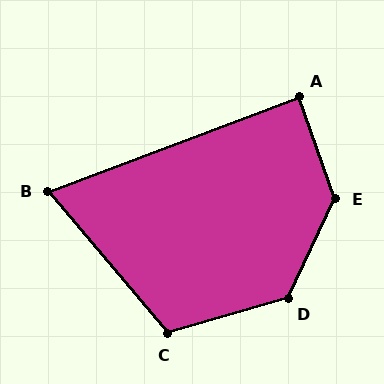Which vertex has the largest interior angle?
E, at approximately 135 degrees.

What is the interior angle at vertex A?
Approximately 89 degrees (approximately right).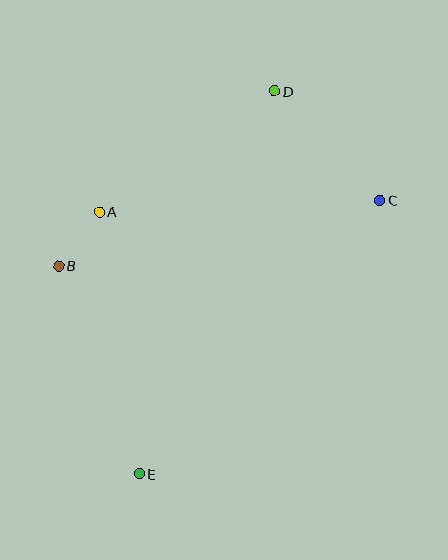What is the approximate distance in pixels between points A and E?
The distance between A and E is approximately 265 pixels.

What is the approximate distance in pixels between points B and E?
The distance between B and E is approximately 223 pixels.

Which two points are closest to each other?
Points A and B are closest to each other.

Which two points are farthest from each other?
Points D and E are farthest from each other.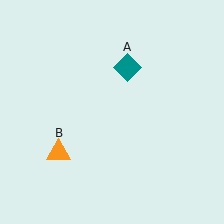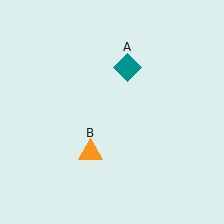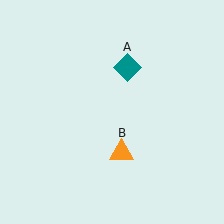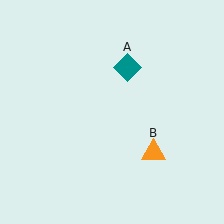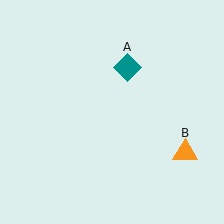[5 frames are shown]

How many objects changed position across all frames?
1 object changed position: orange triangle (object B).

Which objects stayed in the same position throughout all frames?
Teal diamond (object A) remained stationary.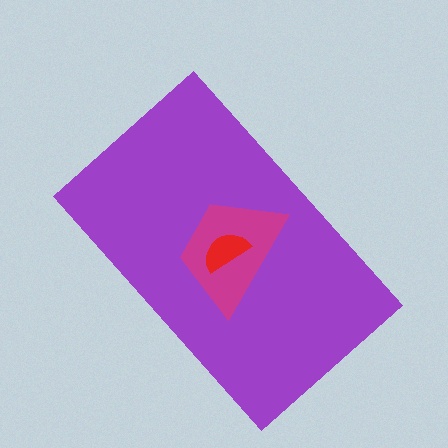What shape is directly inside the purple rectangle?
The magenta trapezoid.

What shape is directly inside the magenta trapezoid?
The red semicircle.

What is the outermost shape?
The purple rectangle.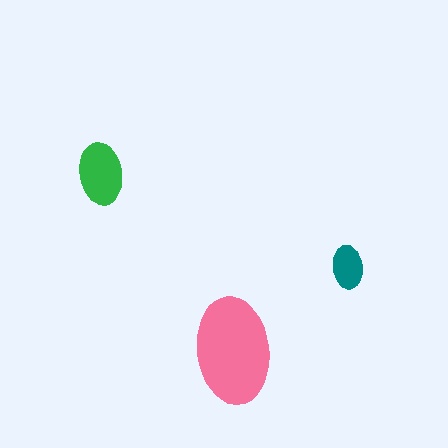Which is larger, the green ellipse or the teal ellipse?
The green one.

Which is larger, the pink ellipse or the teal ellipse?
The pink one.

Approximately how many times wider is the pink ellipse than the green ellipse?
About 1.5 times wider.